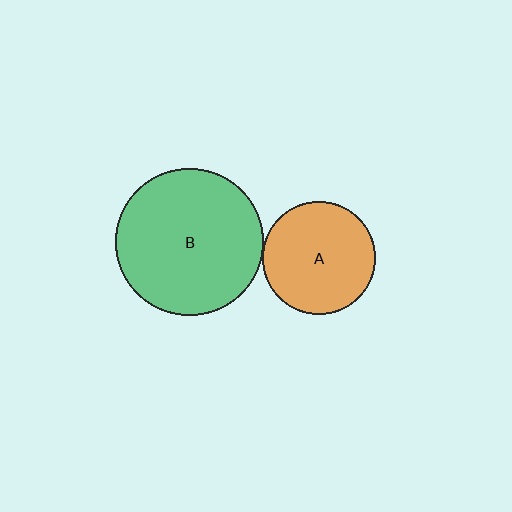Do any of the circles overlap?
No, none of the circles overlap.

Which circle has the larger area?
Circle B (green).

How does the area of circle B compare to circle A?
Approximately 1.7 times.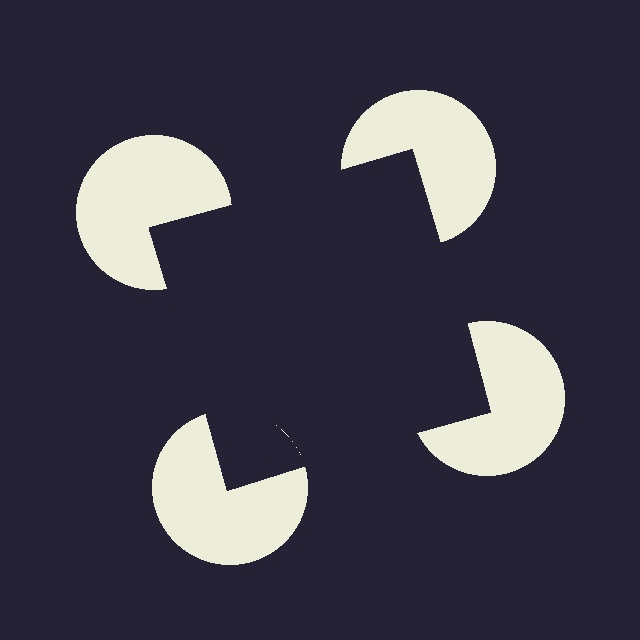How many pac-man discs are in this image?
There are 4 — one at each vertex of the illusory square.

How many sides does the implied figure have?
4 sides.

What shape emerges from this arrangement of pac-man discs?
An illusory square — its edges are inferred from the aligned wedge cuts in the pac-man discs, not physically drawn.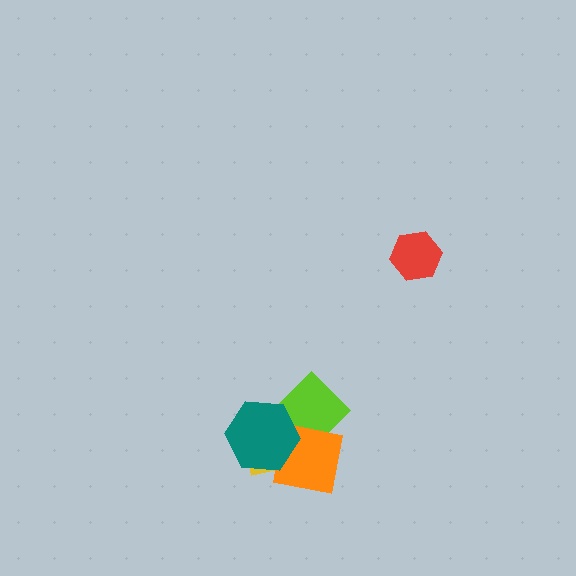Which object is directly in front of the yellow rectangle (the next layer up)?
The lime diamond is directly in front of the yellow rectangle.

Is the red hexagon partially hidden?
No, no other shape covers it.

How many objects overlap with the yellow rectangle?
3 objects overlap with the yellow rectangle.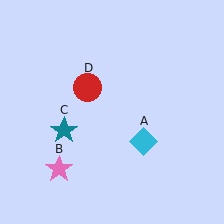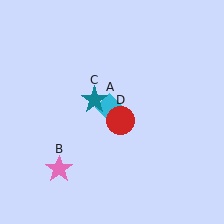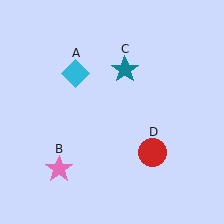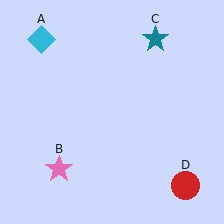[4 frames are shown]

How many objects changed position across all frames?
3 objects changed position: cyan diamond (object A), teal star (object C), red circle (object D).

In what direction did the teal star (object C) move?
The teal star (object C) moved up and to the right.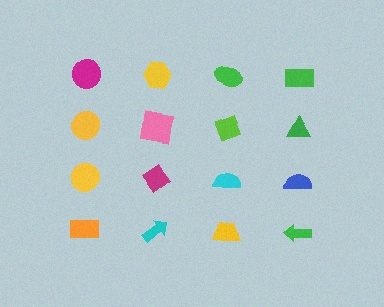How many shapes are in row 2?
4 shapes.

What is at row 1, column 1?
A magenta circle.